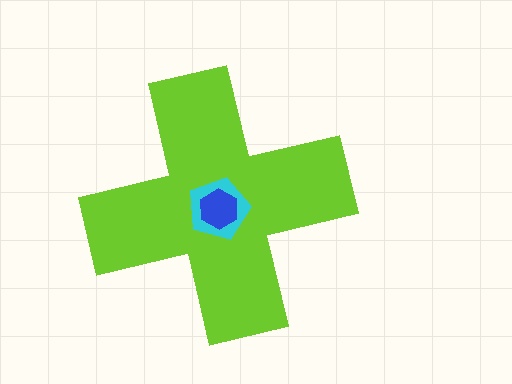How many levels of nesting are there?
3.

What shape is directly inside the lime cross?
The cyan pentagon.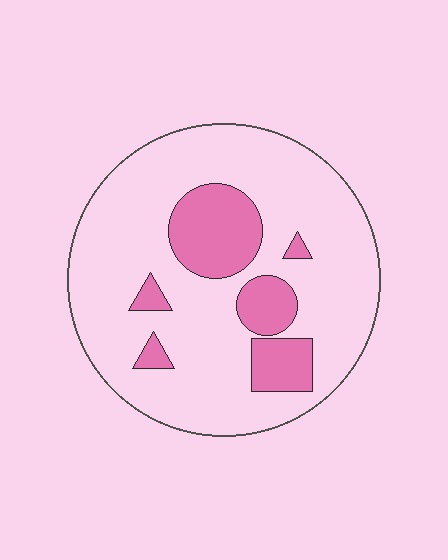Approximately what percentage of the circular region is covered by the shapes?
Approximately 20%.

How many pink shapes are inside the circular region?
6.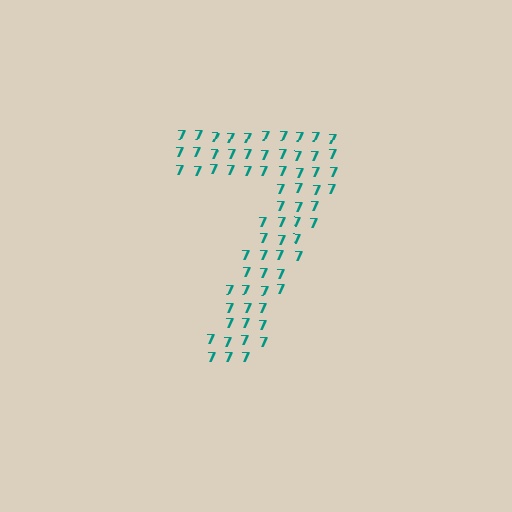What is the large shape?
The large shape is the digit 7.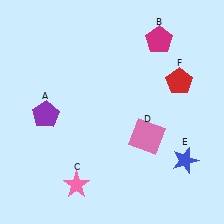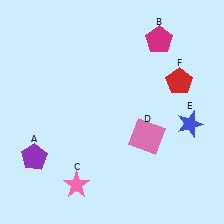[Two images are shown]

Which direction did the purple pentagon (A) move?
The purple pentagon (A) moved down.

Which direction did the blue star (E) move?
The blue star (E) moved up.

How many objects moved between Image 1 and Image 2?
2 objects moved between the two images.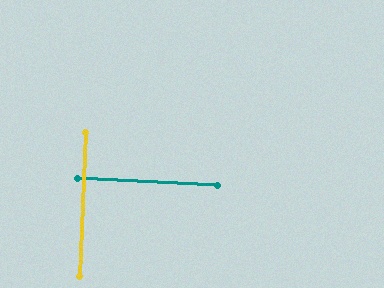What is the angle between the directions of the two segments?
Approximately 89 degrees.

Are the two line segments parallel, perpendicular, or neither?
Perpendicular — they meet at approximately 89°.